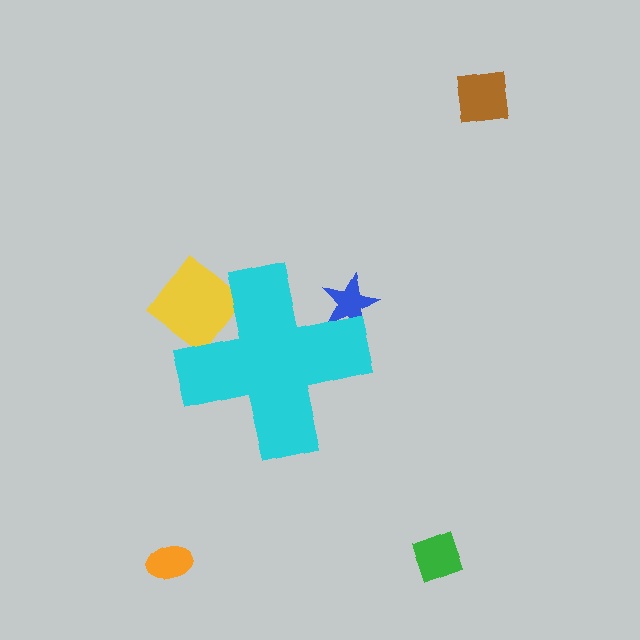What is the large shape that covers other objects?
A cyan cross.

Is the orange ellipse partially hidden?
No, the orange ellipse is fully visible.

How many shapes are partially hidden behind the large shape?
2 shapes are partially hidden.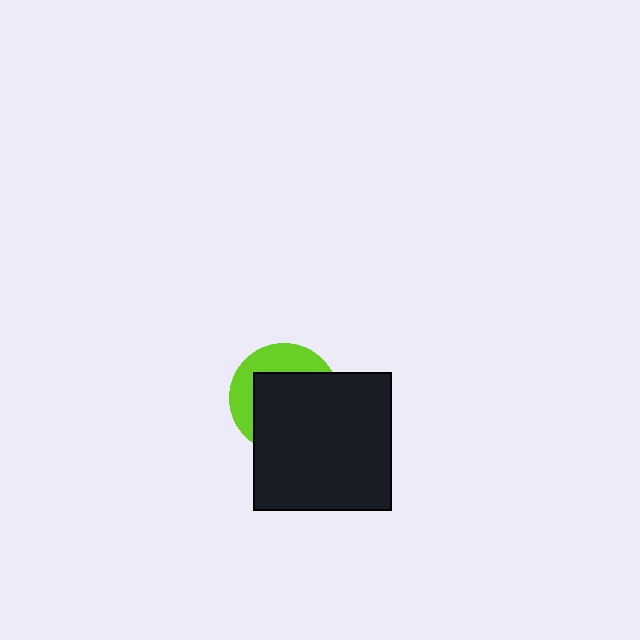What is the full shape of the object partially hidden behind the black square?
The partially hidden object is a lime circle.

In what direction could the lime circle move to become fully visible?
The lime circle could move toward the upper-left. That would shift it out from behind the black square entirely.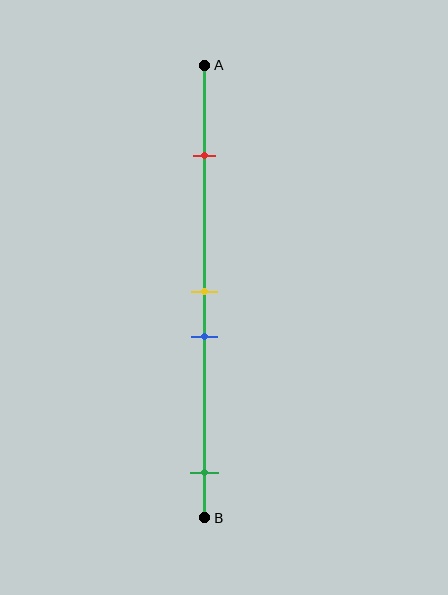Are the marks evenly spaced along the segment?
No, the marks are not evenly spaced.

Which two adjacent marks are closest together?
The yellow and blue marks are the closest adjacent pair.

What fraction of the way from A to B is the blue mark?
The blue mark is approximately 60% (0.6) of the way from A to B.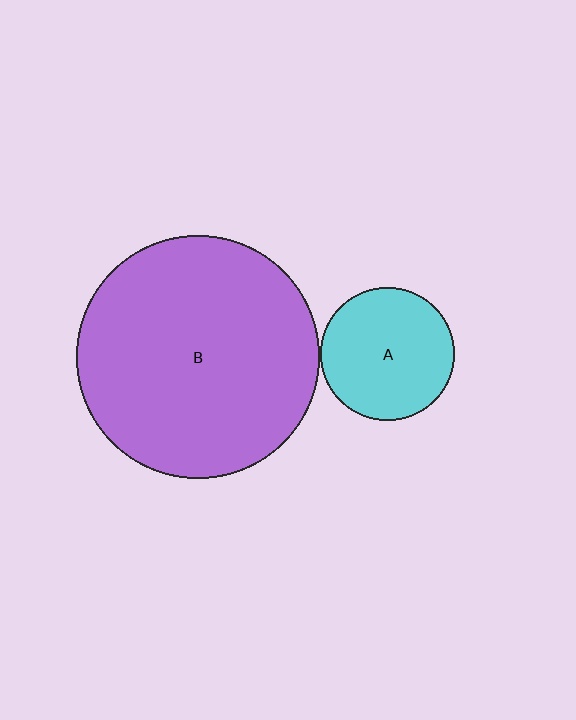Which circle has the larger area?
Circle B (purple).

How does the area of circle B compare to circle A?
Approximately 3.3 times.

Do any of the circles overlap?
No, none of the circles overlap.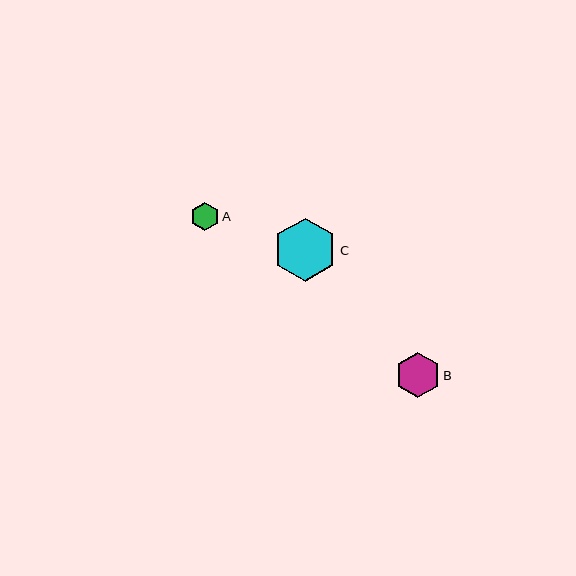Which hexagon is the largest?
Hexagon C is the largest with a size of approximately 63 pixels.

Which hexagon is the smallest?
Hexagon A is the smallest with a size of approximately 28 pixels.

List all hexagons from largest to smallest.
From largest to smallest: C, B, A.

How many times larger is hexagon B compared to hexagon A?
Hexagon B is approximately 1.6 times the size of hexagon A.